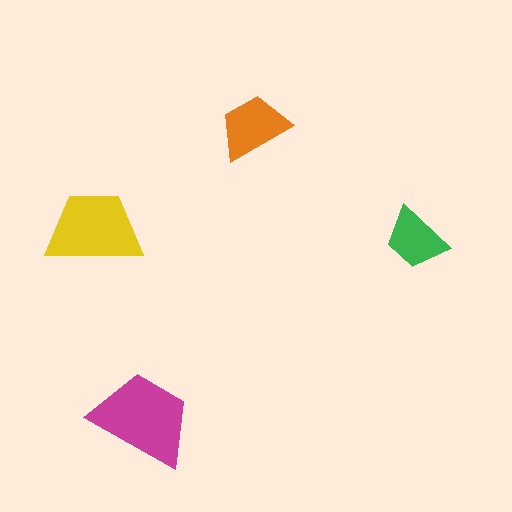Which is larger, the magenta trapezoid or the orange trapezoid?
The magenta one.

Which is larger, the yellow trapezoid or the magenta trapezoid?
The magenta one.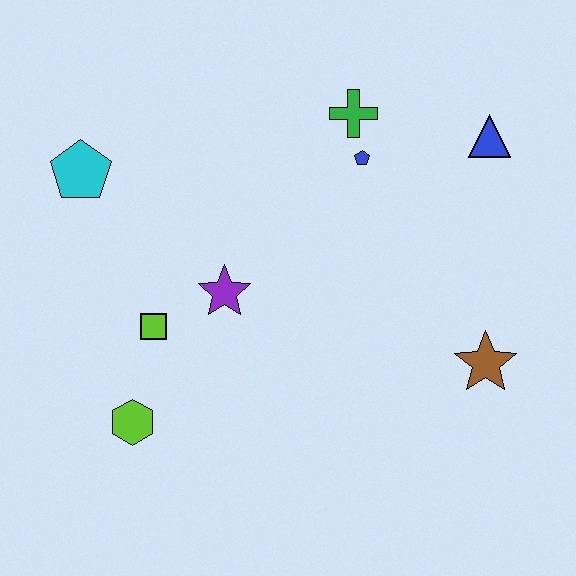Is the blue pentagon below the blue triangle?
Yes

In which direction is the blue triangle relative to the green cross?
The blue triangle is to the right of the green cross.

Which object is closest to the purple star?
The lime square is closest to the purple star.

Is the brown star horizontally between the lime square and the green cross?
No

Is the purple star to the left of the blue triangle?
Yes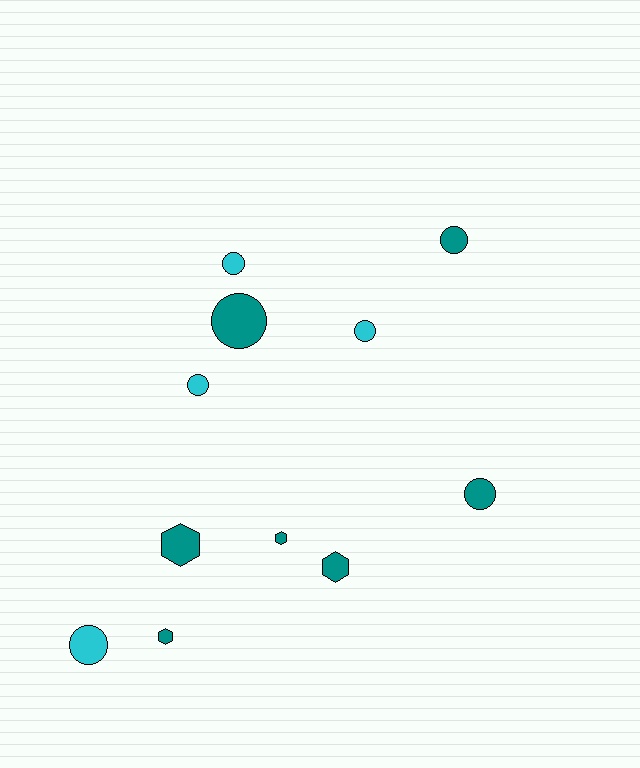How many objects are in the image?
There are 11 objects.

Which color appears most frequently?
Teal, with 7 objects.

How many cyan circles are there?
There are 4 cyan circles.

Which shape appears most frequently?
Circle, with 7 objects.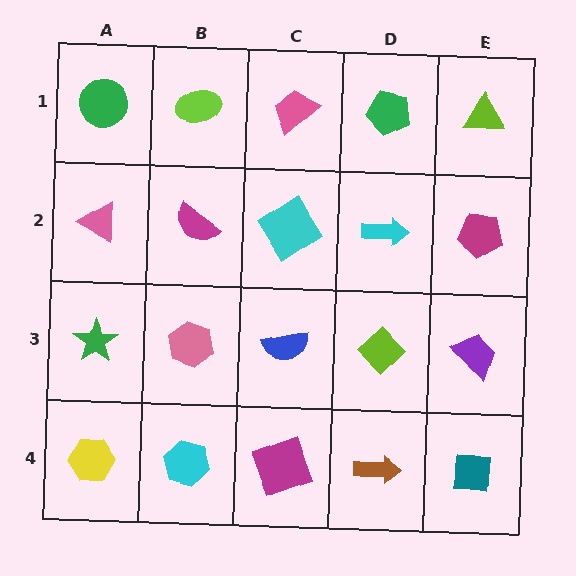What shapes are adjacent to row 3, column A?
A pink triangle (row 2, column A), a yellow hexagon (row 4, column A), a pink hexagon (row 3, column B).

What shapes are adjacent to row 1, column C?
A cyan diamond (row 2, column C), a lime ellipse (row 1, column B), a green pentagon (row 1, column D).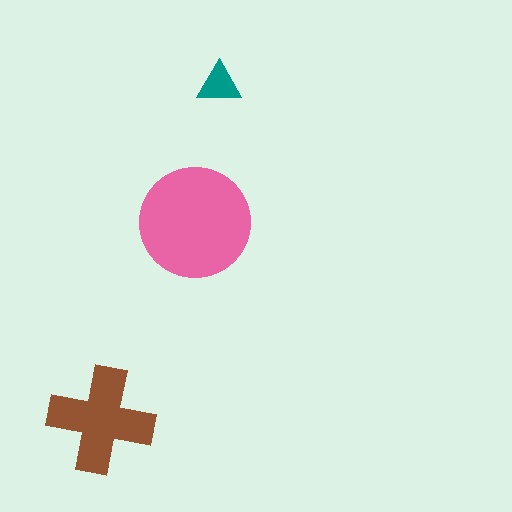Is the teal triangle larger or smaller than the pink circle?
Smaller.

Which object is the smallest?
The teal triangle.